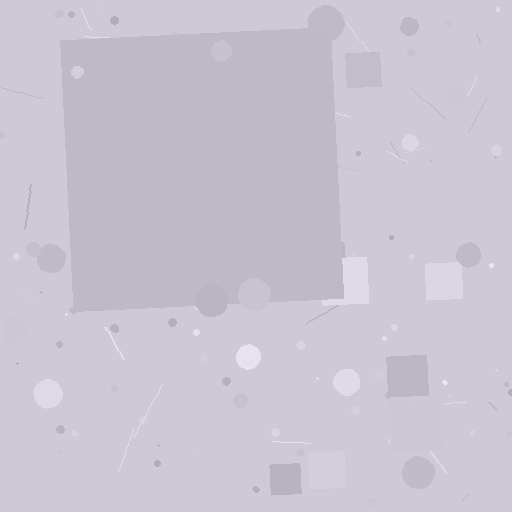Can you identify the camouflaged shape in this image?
The camouflaged shape is a square.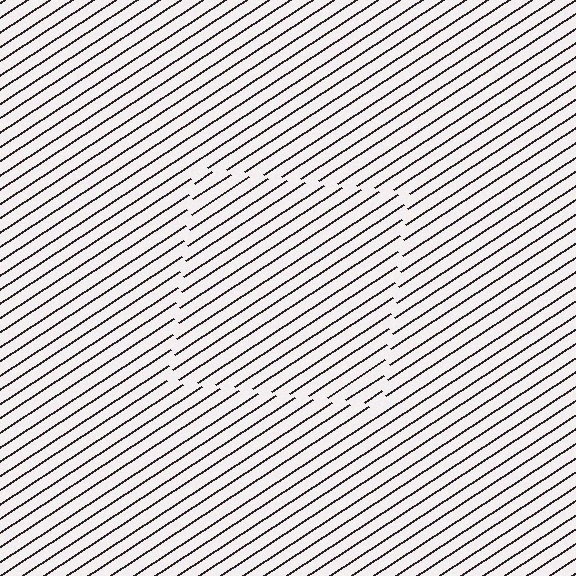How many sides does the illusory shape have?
4 sides — the line-ends trace a square.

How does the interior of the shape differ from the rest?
The interior of the shape contains the same grating, shifted by half a period — the contour is defined by the phase discontinuity where line-ends from the inner and outer gratings abut.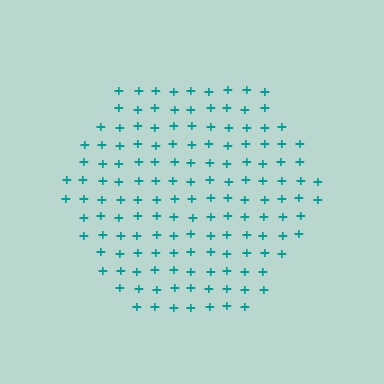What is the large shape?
The large shape is a hexagon.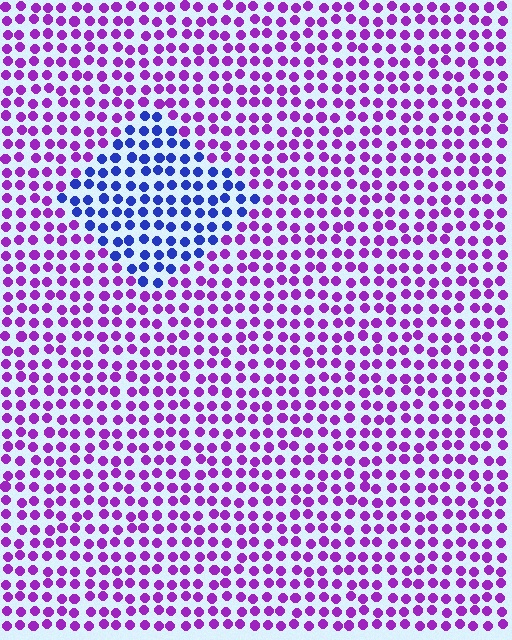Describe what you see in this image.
The image is filled with small purple elements in a uniform arrangement. A diamond-shaped region is visible where the elements are tinted to a slightly different hue, forming a subtle color boundary.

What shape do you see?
I see a diamond.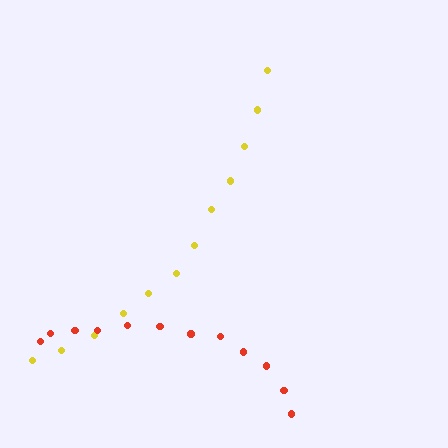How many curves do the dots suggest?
There are 2 distinct paths.